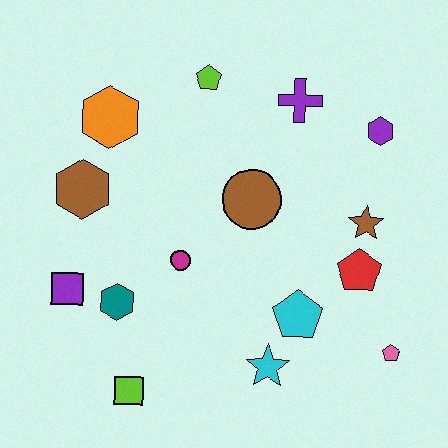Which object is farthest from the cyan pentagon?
The orange hexagon is farthest from the cyan pentagon.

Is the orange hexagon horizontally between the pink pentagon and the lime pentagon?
No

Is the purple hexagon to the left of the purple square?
No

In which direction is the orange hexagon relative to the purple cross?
The orange hexagon is to the left of the purple cross.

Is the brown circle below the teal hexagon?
No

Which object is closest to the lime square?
The teal hexagon is closest to the lime square.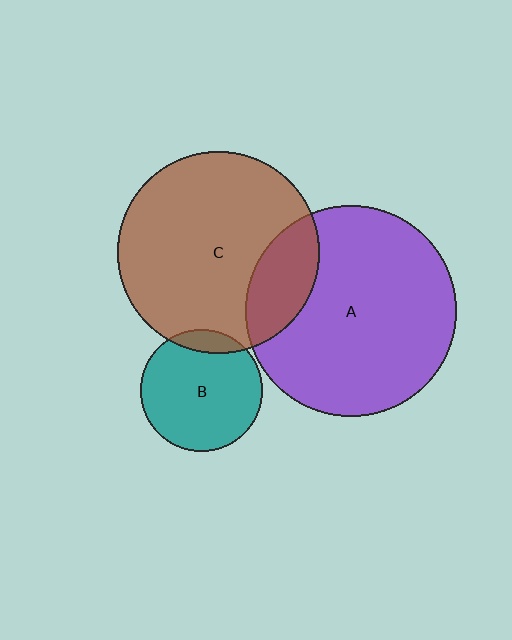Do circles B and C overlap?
Yes.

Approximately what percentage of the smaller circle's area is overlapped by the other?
Approximately 10%.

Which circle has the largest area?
Circle A (purple).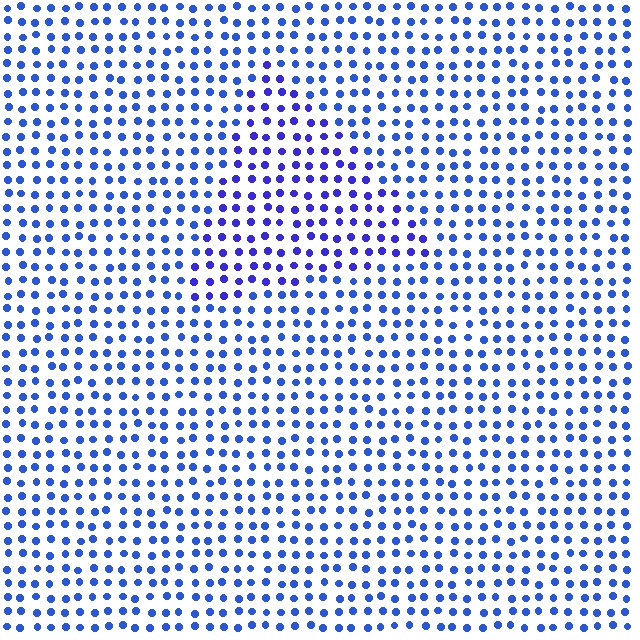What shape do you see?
I see a triangle.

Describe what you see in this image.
The image is filled with small blue elements in a uniform arrangement. A triangle-shaped region is visible where the elements are tinted to a slightly different hue, forming a subtle color boundary.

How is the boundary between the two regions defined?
The boundary is defined purely by a slight shift in hue (about 20 degrees). Spacing, size, and orientation are identical on both sides.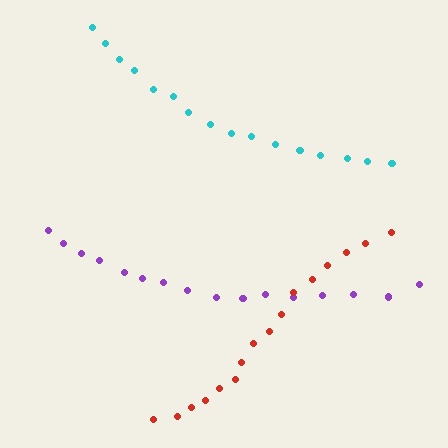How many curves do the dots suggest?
There are 3 distinct paths.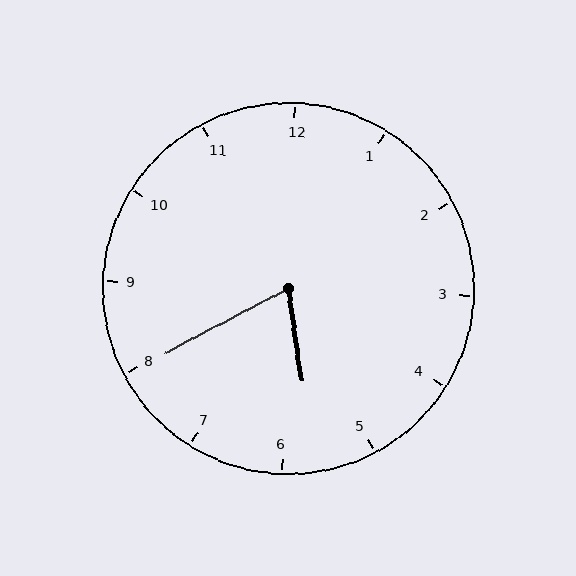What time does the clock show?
5:40.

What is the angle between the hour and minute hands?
Approximately 70 degrees.